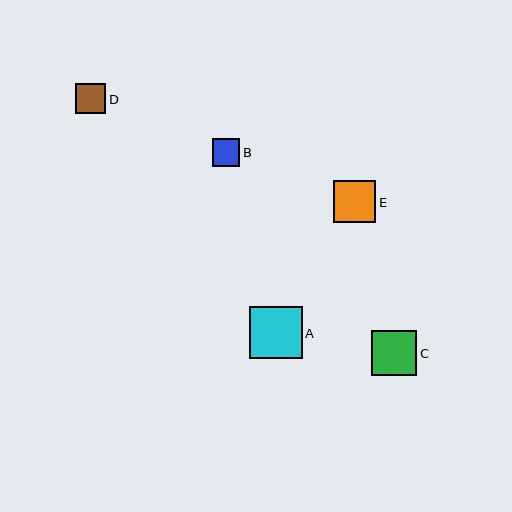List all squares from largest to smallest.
From largest to smallest: A, C, E, D, B.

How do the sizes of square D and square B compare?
Square D and square B are approximately the same size.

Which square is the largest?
Square A is the largest with a size of approximately 52 pixels.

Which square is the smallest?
Square B is the smallest with a size of approximately 28 pixels.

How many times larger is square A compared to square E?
Square A is approximately 1.2 times the size of square E.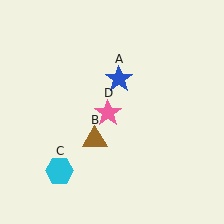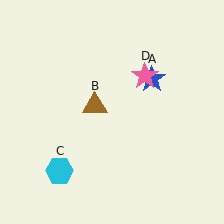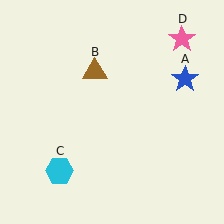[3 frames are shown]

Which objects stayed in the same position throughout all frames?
Cyan hexagon (object C) remained stationary.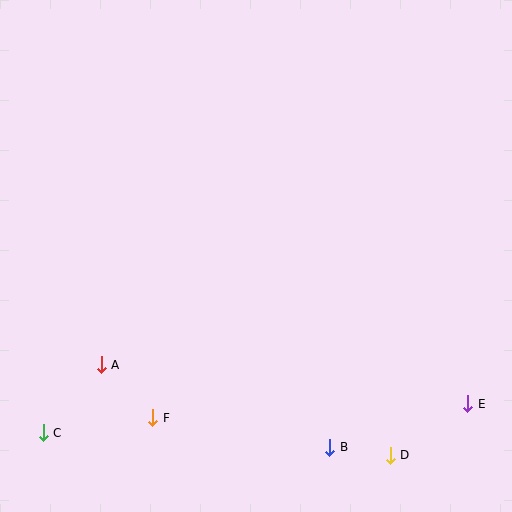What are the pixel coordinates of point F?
Point F is at (153, 418).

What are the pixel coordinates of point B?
Point B is at (330, 447).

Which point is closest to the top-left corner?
Point A is closest to the top-left corner.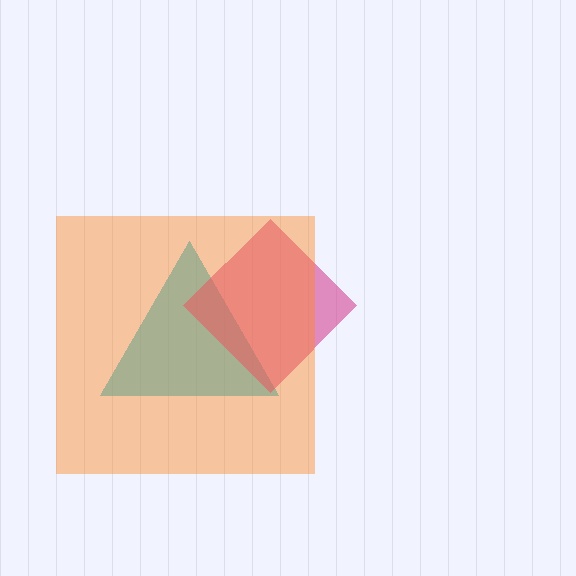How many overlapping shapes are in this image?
There are 3 overlapping shapes in the image.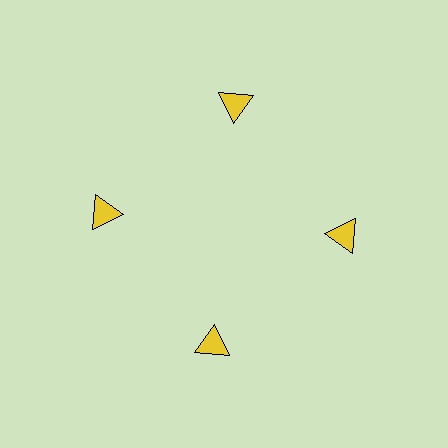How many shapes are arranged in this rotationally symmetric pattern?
There are 4 shapes, arranged in 4 groups of 1.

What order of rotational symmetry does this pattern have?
This pattern has 4-fold rotational symmetry.